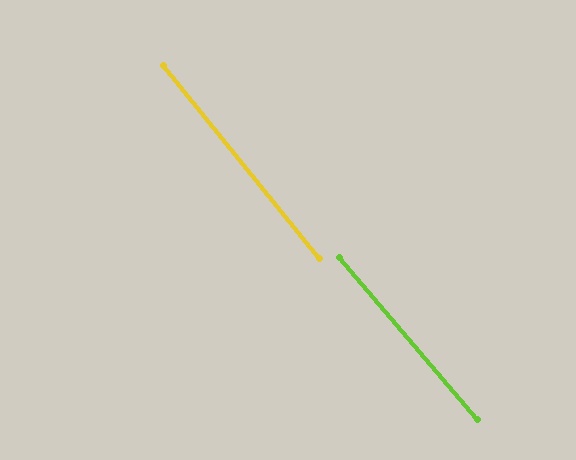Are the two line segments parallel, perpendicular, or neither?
Parallel — their directions differ by only 1.3°.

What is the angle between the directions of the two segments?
Approximately 1 degree.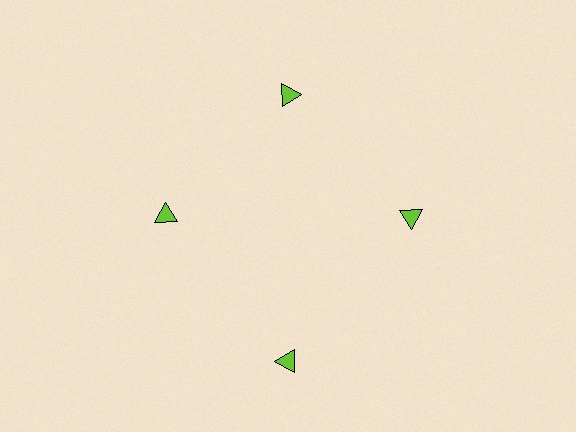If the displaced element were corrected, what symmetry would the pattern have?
It would have 4-fold rotational symmetry — the pattern would map onto itself every 90 degrees.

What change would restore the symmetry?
The symmetry would be restored by moving it inward, back onto the ring so that all 4 triangles sit at equal angles and equal distance from the center.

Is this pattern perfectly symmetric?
No. The 4 lime triangles are arranged in a ring, but one element near the 6 o'clock position is pushed outward from the center, breaking the 4-fold rotational symmetry.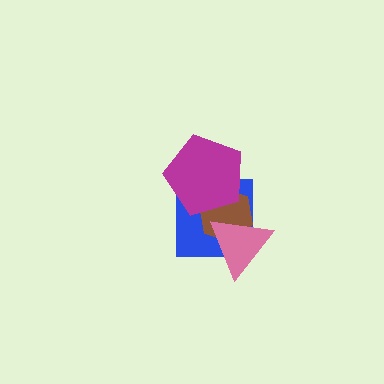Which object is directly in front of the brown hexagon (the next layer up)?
The pink triangle is directly in front of the brown hexagon.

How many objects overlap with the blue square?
3 objects overlap with the blue square.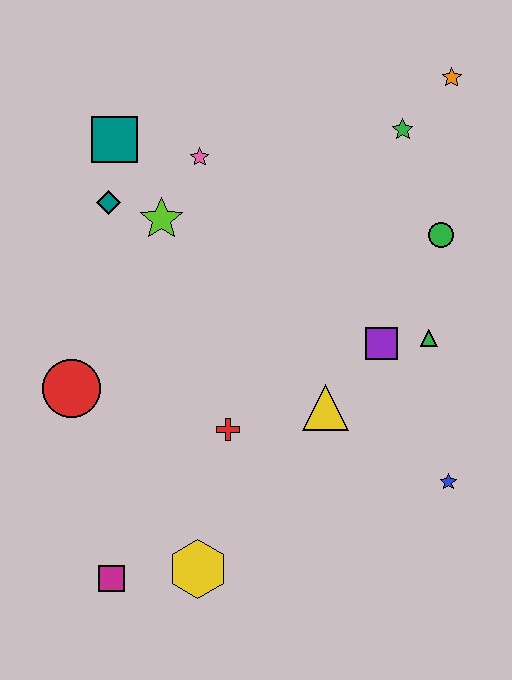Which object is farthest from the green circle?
The magenta square is farthest from the green circle.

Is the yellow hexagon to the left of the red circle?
No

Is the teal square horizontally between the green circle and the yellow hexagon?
No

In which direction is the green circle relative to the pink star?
The green circle is to the right of the pink star.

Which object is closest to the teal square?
The teal diamond is closest to the teal square.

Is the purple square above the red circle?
Yes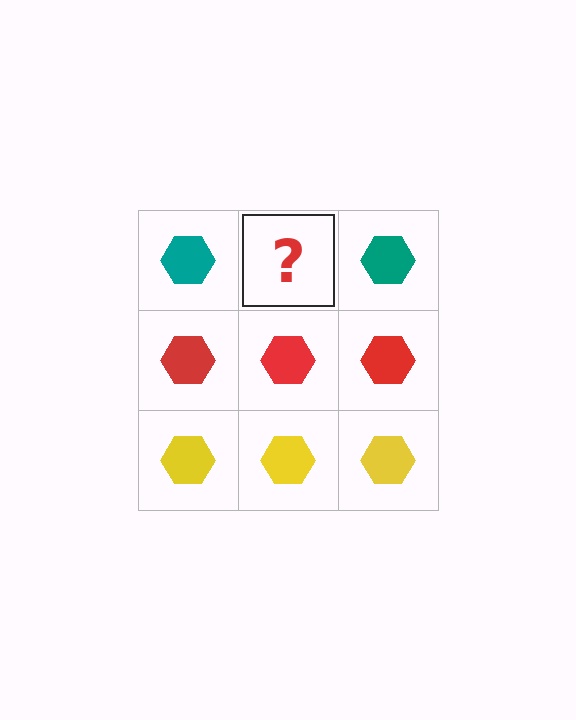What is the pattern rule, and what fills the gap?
The rule is that each row has a consistent color. The gap should be filled with a teal hexagon.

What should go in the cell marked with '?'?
The missing cell should contain a teal hexagon.